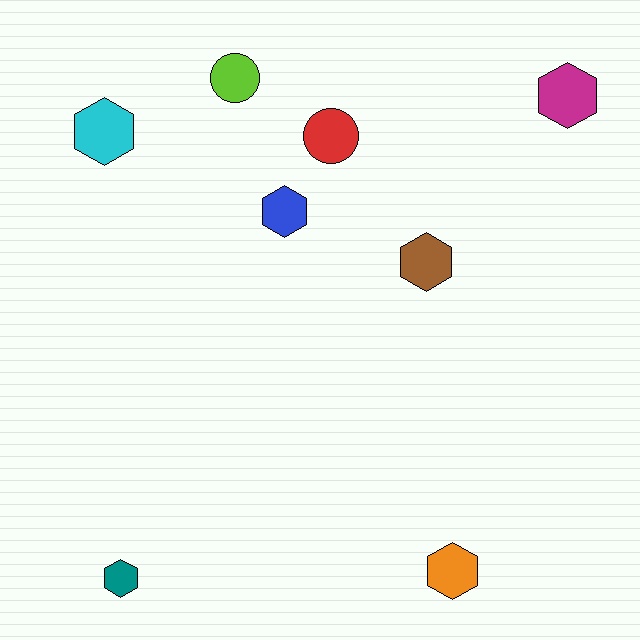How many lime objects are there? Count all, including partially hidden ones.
There is 1 lime object.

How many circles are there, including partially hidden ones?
There are 2 circles.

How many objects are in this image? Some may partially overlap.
There are 8 objects.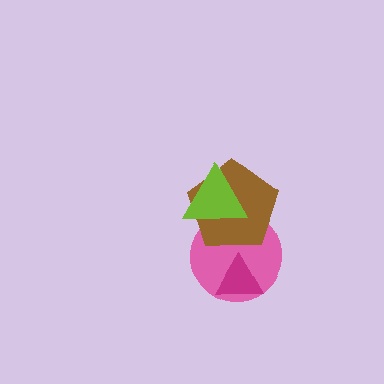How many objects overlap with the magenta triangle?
1 object overlaps with the magenta triangle.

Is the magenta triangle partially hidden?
No, no other shape covers it.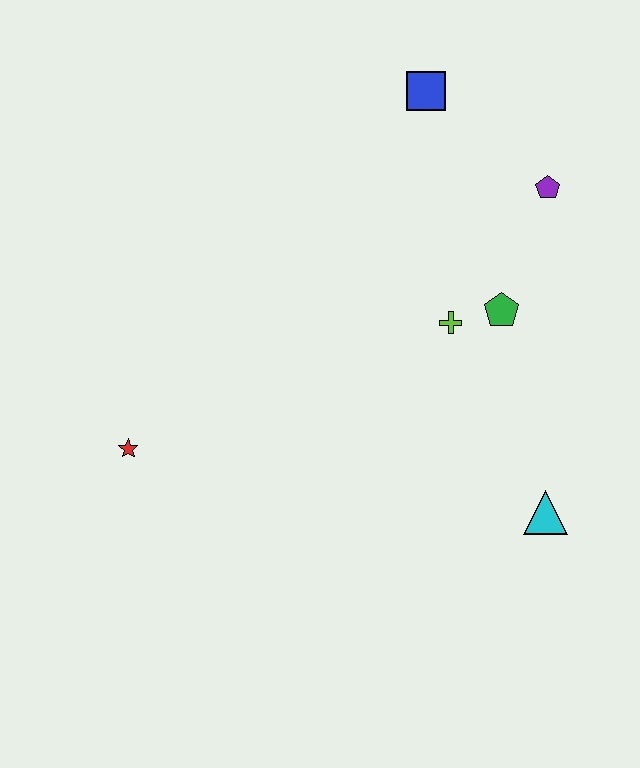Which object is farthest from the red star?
The purple pentagon is farthest from the red star.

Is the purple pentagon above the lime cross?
Yes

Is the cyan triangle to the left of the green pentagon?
No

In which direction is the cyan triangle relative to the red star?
The cyan triangle is to the right of the red star.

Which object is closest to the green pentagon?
The lime cross is closest to the green pentagon.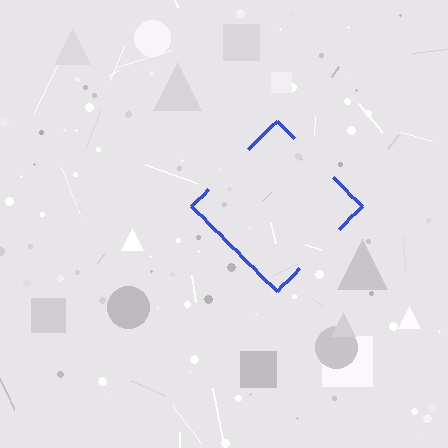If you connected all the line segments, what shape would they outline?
They would outline a diamond.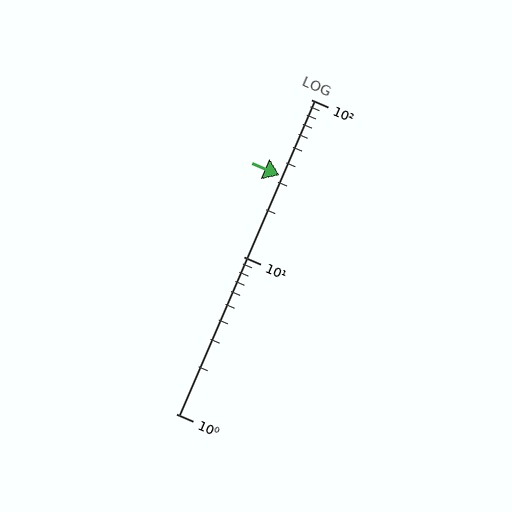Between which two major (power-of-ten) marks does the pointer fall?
The pointer is between 10 and 100.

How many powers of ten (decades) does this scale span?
The scale spans 2 decades, from 1 to 100.